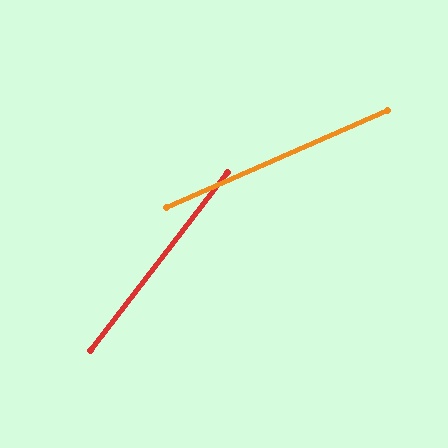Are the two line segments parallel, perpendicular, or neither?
Neither parallel nor perpendicular — they differ by about 29°.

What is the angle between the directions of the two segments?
Approximately 29 degrees.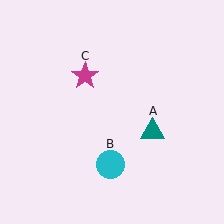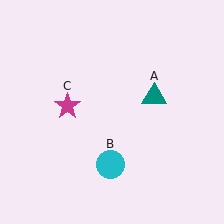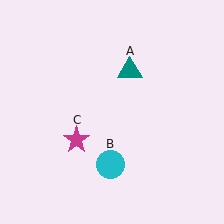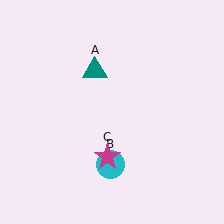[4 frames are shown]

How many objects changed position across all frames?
2 objects changed position: teal triangle (object A), magenta star (object C).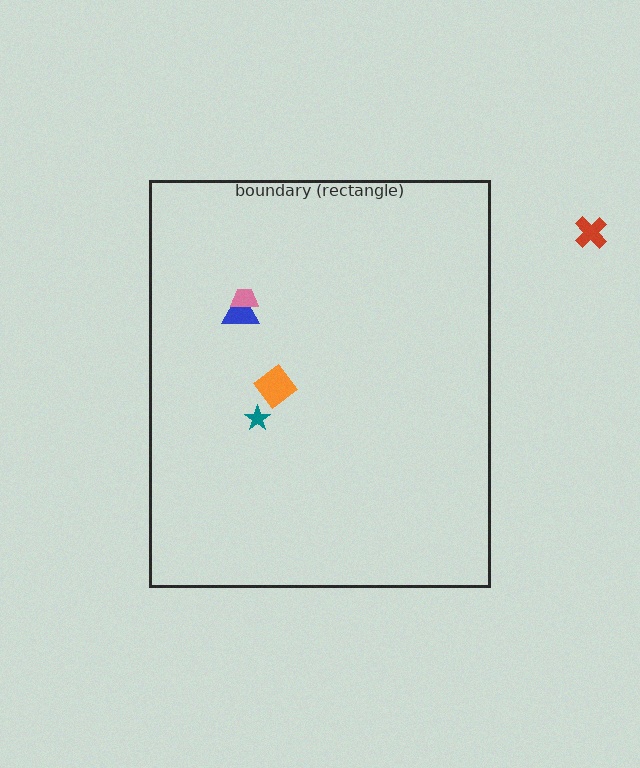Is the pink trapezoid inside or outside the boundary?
Inside.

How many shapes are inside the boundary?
4 inside, 1 outside.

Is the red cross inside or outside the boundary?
Outside.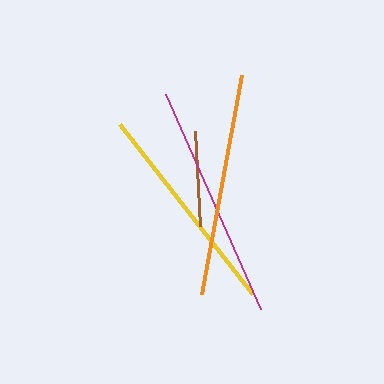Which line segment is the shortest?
The brown line is the shortest at approximately 96 pixels.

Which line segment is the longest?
The magenta line is the longest at approximately 235 pixels.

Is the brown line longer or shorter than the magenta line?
The magenta line is longer than the brown line.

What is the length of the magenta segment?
The magenta segment is approximately 235 pixels long.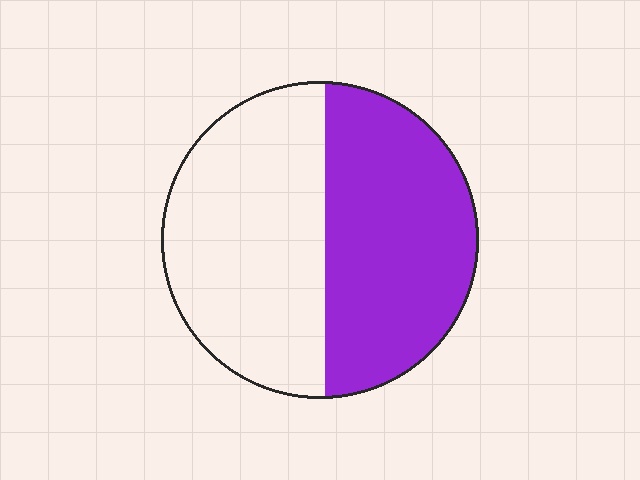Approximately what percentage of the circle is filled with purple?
Approximately 50%.